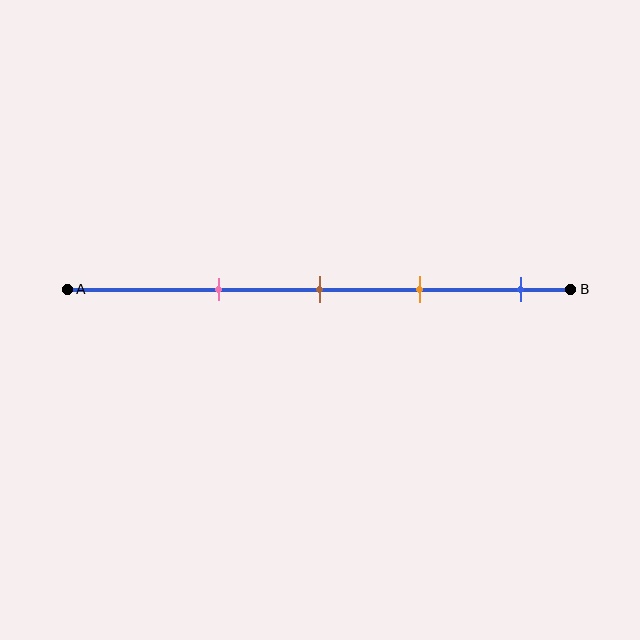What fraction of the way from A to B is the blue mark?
The blue mark is approximately 90% (0.9) of the way from A to B.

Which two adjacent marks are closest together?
The brown and orange marks are the closest adjacent pair.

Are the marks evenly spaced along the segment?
Yes, the marks are approximately evenly spaced.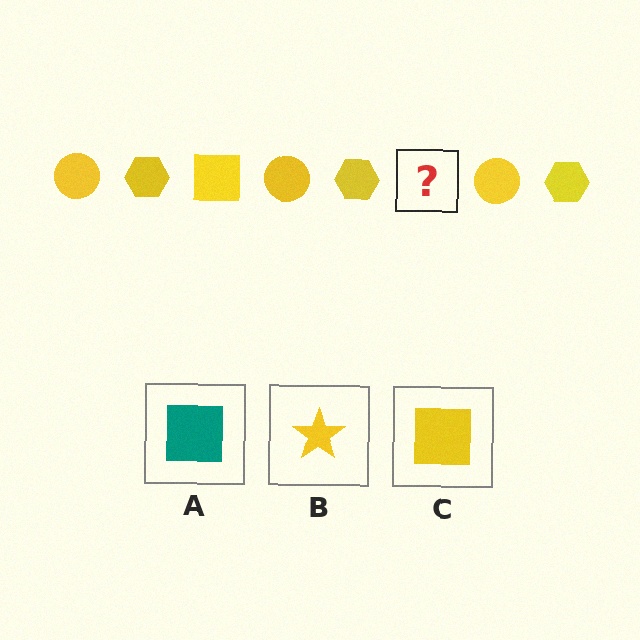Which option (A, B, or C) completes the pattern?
C.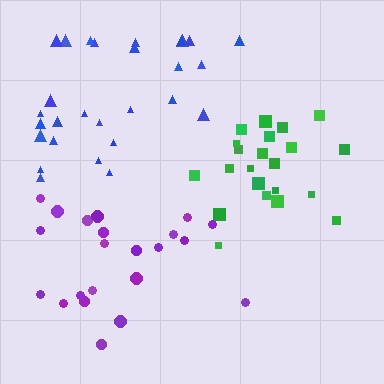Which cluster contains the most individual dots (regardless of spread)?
Blue (28).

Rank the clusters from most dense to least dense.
green, purple, blue.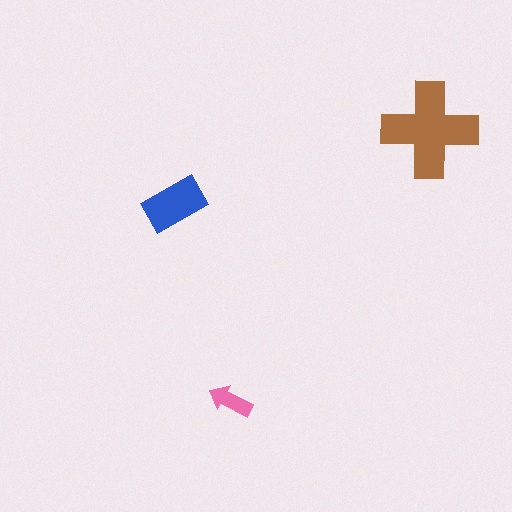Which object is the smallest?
The pink arrow.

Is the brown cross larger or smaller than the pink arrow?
Larger.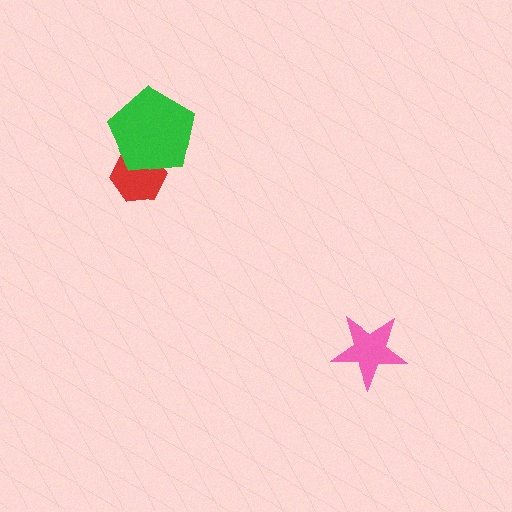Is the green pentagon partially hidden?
No, no other shape covers it.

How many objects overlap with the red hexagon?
1 object overlaps with the red hexagon.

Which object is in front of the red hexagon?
The green pentagon is in front of the red hexagon.